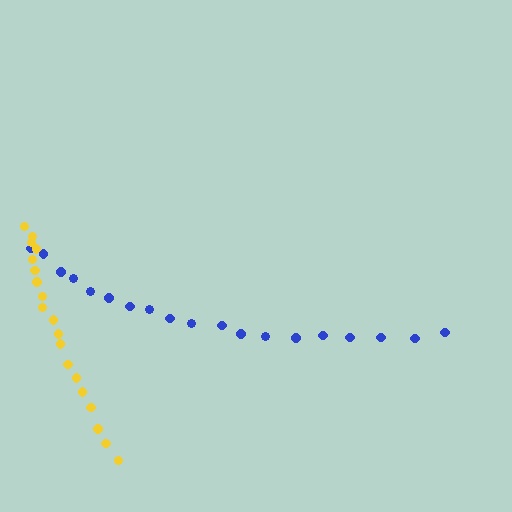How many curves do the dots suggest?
There are 2 distinct paths.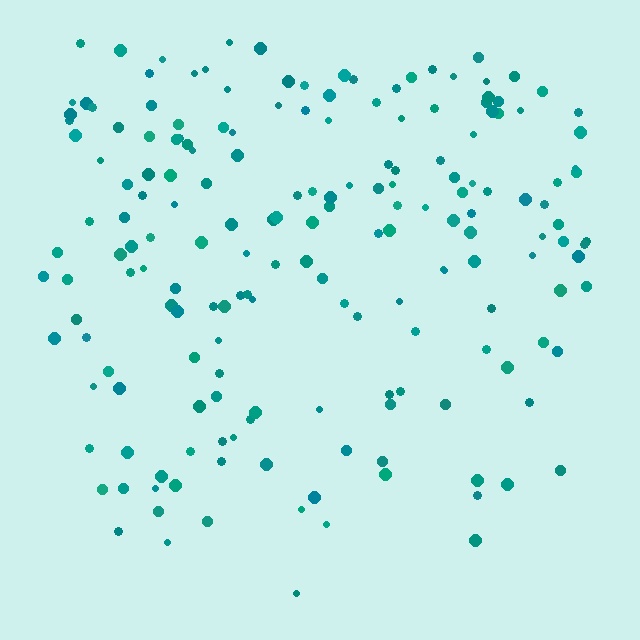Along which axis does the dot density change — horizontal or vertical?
Vertical.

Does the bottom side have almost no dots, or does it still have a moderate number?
Still a moderate number, just noticeably fewer than the top.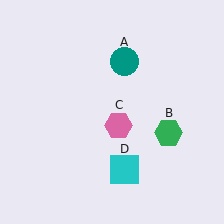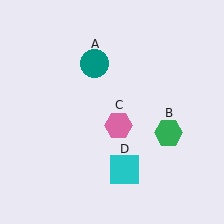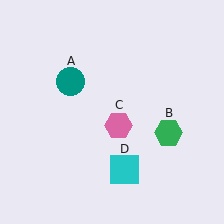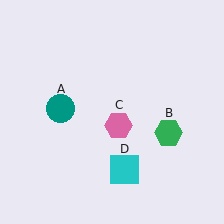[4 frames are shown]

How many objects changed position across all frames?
1 object changed position: teal circle (object A).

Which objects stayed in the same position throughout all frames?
Green hexagon (object B) and pink hexagon (object C) and cyan square (object D) remained stationary.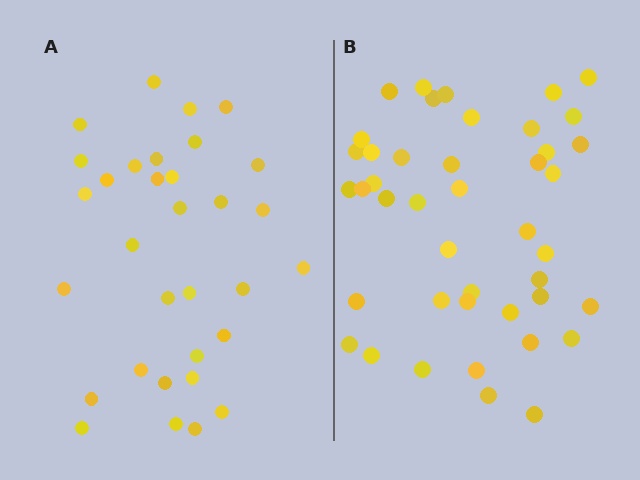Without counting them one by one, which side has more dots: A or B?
Region B (the right region) has more dots.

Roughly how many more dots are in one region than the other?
Region B has roughly 12 or so more dots than region A.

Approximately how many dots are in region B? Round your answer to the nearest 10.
About 40 dots. (The exact count is 43, which rounds to 40.)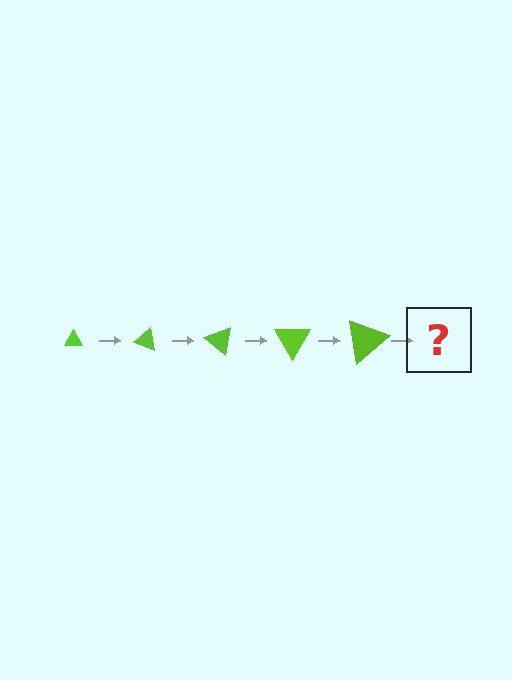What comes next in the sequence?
The next element should be a triangle, larger than the previous one and rotated 100 degrees from the start.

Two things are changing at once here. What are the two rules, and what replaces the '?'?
The two rules are that the triangle grows larger each step and it rotates 20 degrees each step. The '?' should be a triangle, larger than the previous one and rotated 100 degrees from the start.